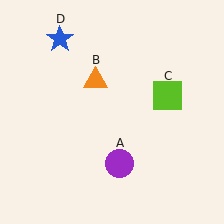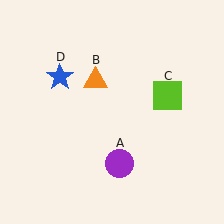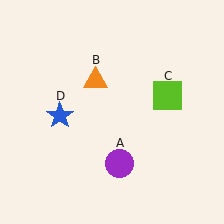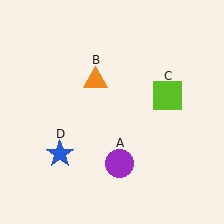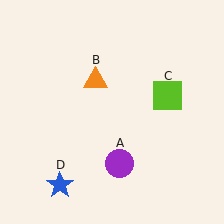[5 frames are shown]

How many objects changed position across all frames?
1 object changed position: blue star (object D).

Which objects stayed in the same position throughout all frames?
Purple circle (object A) and orange triangle (object B) and lime square (object C) remained stationary.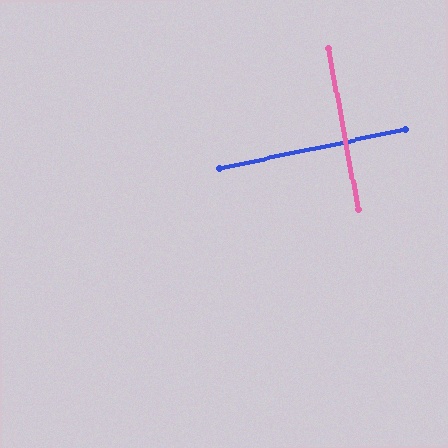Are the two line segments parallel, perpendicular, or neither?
Perpendicular — they meet at approximately 89°.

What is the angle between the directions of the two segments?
Approximately 89 degrees.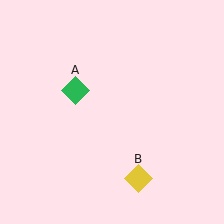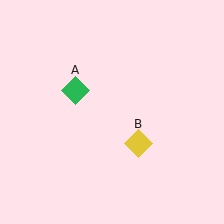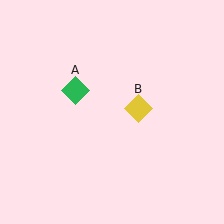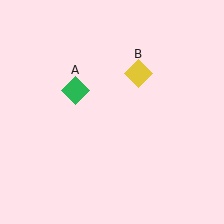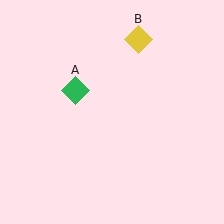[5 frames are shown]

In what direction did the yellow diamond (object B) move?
The yellow diamond (object B) moved up.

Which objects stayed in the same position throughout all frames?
Green diamond (object A) remained stationary.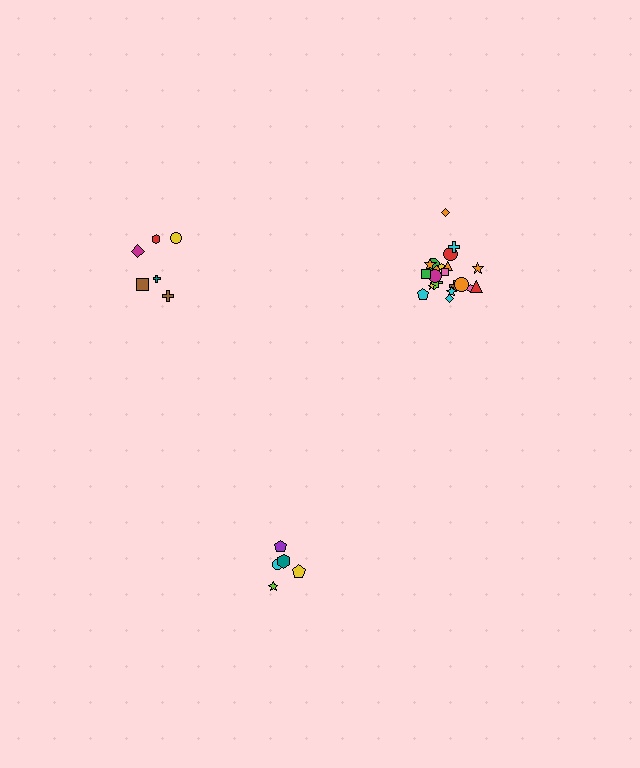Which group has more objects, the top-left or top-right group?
The top-right group.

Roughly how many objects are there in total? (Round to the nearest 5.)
Roughly 35 objects in total.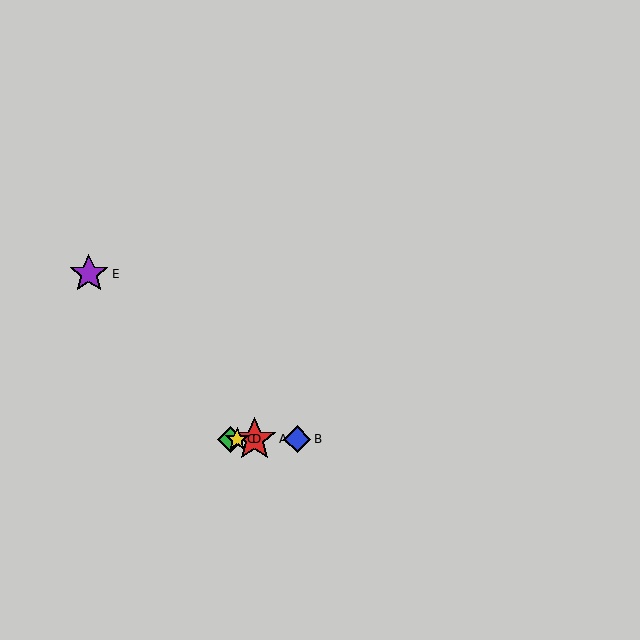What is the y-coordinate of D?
Object D is at y≈439.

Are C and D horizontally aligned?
Yes, both are at y≈439.